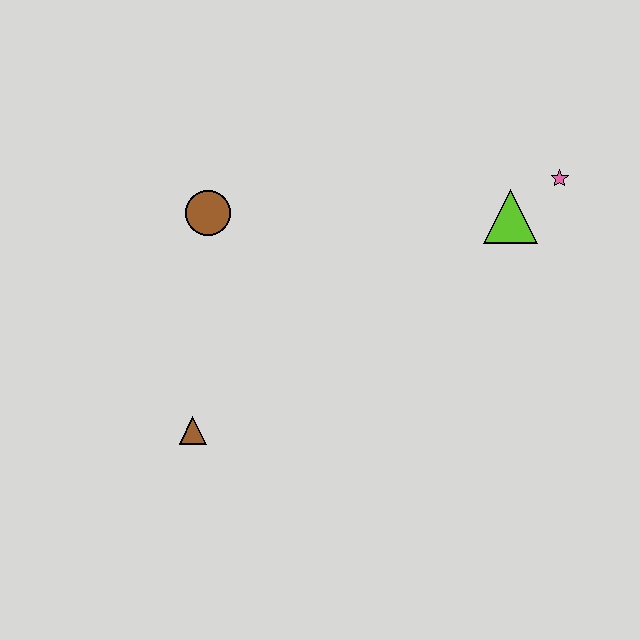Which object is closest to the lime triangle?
The pink star is closest to the lime triangle.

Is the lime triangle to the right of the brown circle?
Yes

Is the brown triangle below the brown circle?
Yes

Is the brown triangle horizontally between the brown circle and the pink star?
No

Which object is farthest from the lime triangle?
The brown triangle is farthest from the lime triangle.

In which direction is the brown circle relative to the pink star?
The brown circle is to the left of the pink star.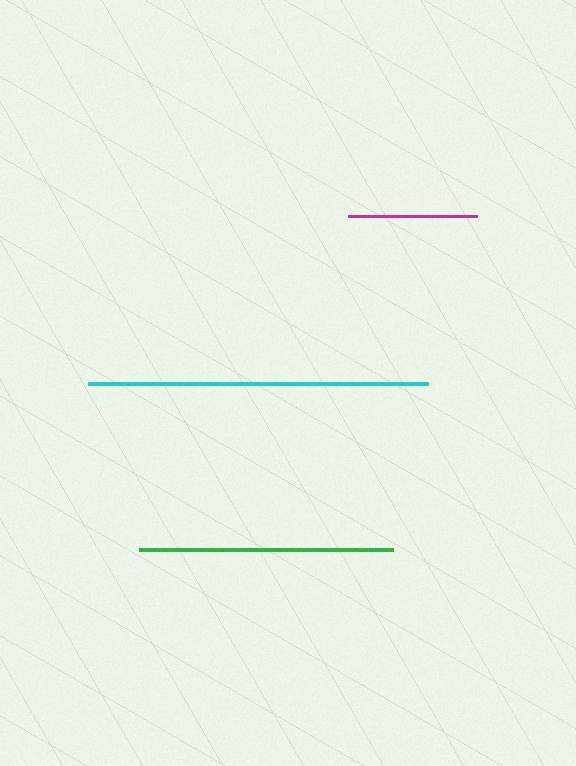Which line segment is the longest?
The cyan line is the longest at approximately 340 pixels.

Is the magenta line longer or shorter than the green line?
The green line is longer than the magenta line.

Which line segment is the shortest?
The magenta line is the shortest at approximately 129 pixels.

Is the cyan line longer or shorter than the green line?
The cyan line is longer than the green line.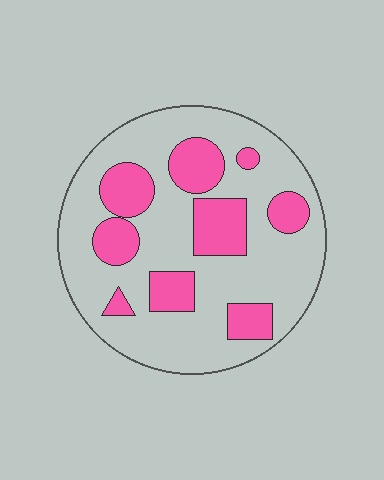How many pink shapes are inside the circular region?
9.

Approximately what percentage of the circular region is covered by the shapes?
Approximately 30%.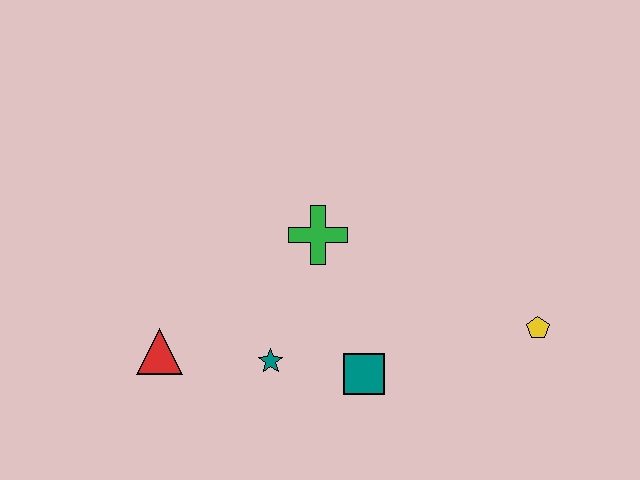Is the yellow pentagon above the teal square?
Yes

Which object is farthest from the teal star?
The yellow pentagon is farthest from the teal star.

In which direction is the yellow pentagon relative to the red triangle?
The yellow pentagon is to the right of the red triangle.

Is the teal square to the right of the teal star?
Yes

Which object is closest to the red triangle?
The teal star is closest to the red triangle.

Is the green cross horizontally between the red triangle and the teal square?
Yes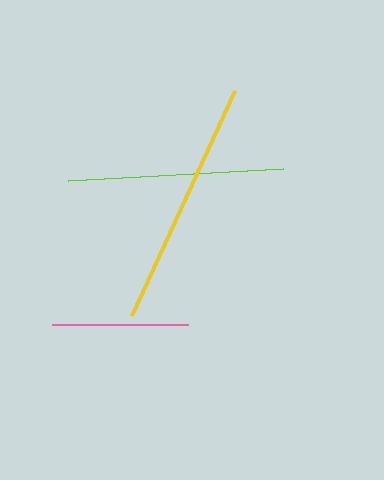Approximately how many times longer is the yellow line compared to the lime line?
The yellow line is approximately 1.2 times the length of the lime line.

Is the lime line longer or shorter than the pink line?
The lime line is longer than the pink line.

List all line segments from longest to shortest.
From longest to shortest: yellow, lime, pink.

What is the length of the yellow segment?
The yellow segment is approximately 247 pixels long.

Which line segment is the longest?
The yellow line is the longest at approximately 247 pixels.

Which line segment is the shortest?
The pink line is the shortest at approximately 137 pixels.